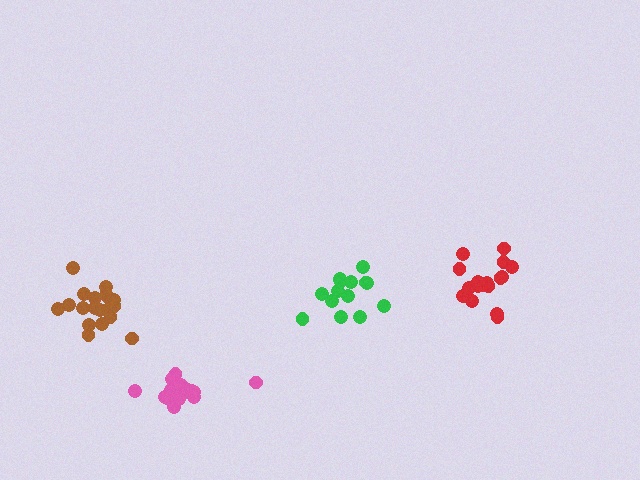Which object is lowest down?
The pink cluster is bottommost.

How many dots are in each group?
Group 1: 17 dots, Group 2: 15 dots, Group 3: 20 dots, Group 4: 18 dots (70 total).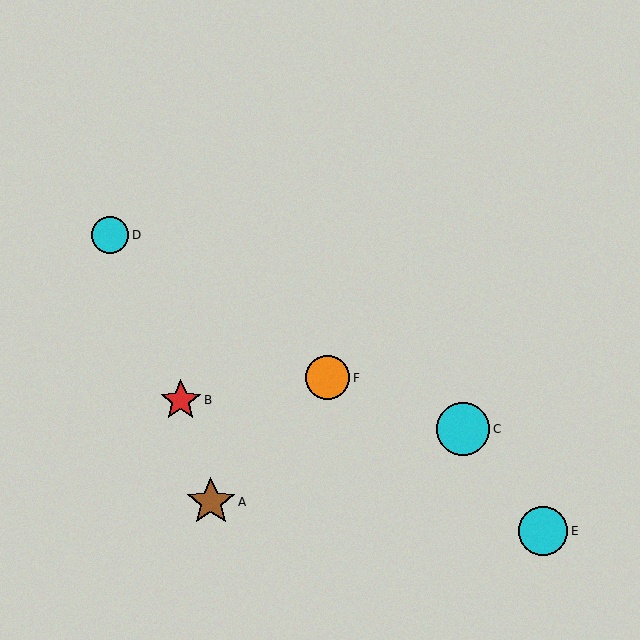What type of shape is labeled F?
Shape F is an orange circle.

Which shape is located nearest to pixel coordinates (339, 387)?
The orange circle (labeled F) at (328, 378) is nearest to that location.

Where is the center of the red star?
The center of the red star is at (181, 400).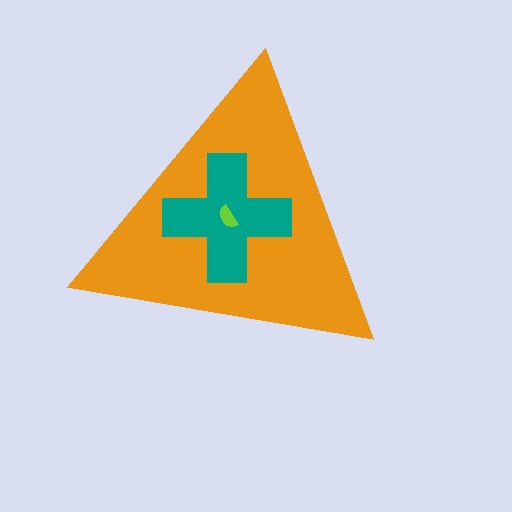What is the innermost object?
The lime semicircle.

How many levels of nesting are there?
3.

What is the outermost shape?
The orange triangle.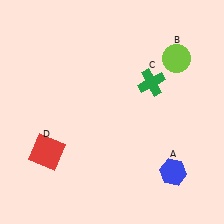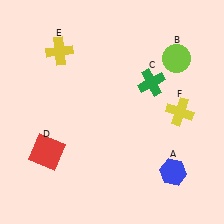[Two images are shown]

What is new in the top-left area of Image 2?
A yellow cross (E) was added in the top-left area of Image 2.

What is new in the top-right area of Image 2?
A yellow cross (F) was added in the top-right area of Image 2.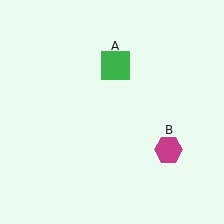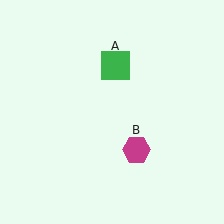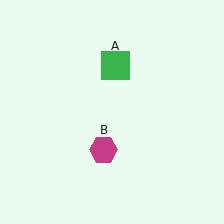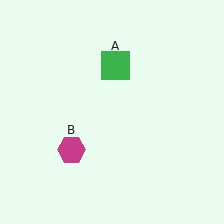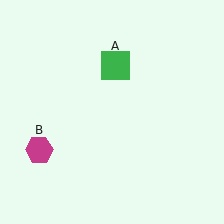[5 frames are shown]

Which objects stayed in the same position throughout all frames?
Green square (object A) remained stationary.